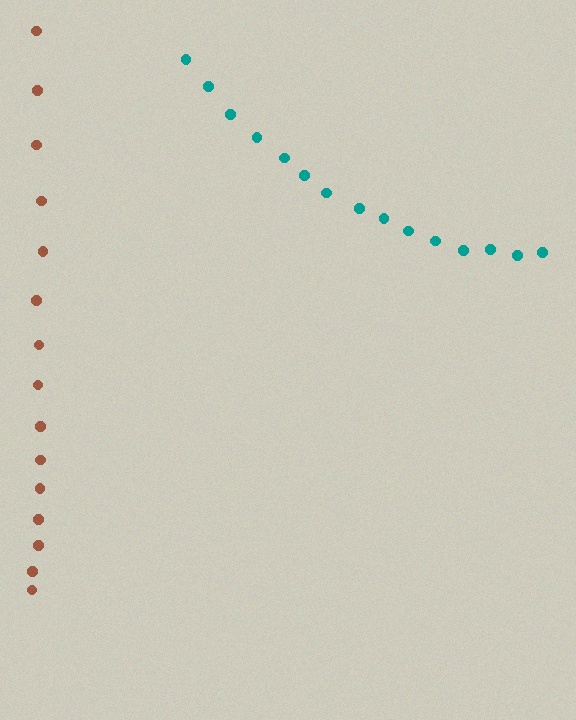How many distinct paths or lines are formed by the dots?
There are 2 distinct paths.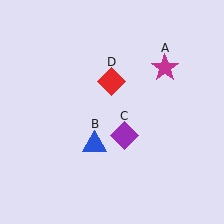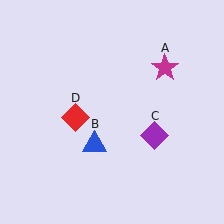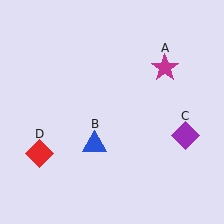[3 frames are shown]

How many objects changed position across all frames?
2 objects changed position: purple diamond (object C), red diamond (object D).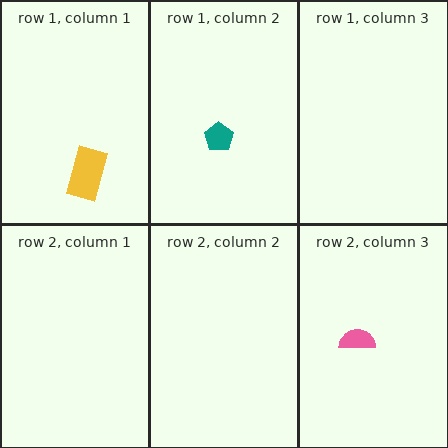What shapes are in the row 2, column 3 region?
The pink semicircle.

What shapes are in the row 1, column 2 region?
The teal pentagon.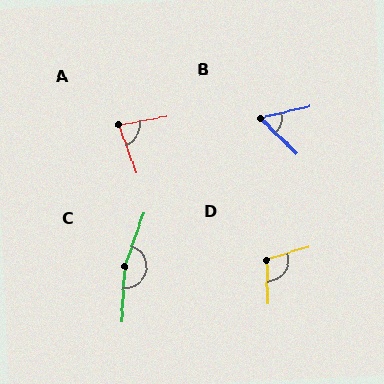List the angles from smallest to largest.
B (57°), A (80°), D (106°), C (164°).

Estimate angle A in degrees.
Approximately 80 degrees.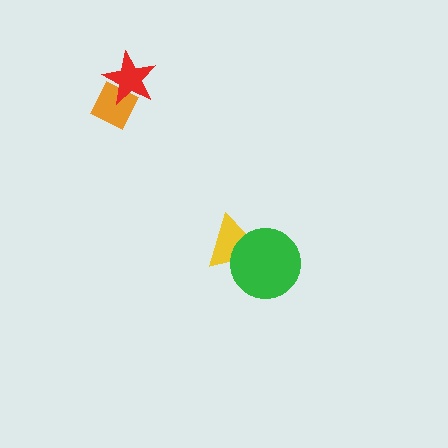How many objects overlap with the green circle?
1 object overlaps with the green circle.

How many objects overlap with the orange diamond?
1 object overlaps with the orange diamond.